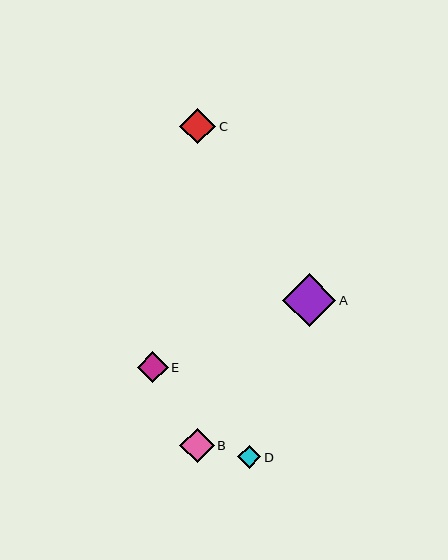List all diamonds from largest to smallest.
From largest to smallest: A, C, B, E, D.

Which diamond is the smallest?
Diamond D is the smallest with a size of approximately 23 pixels.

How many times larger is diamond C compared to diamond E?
Diamond C is approximately 1.2 times the size of diamond E.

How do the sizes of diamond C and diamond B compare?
Diamond C and diamond B are approximately the same size.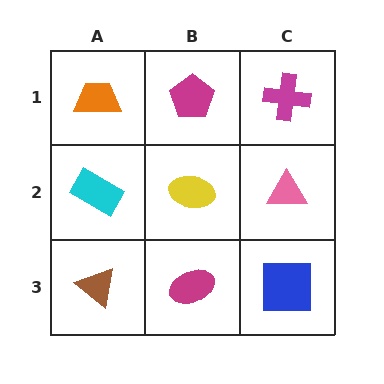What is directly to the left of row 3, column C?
A magenta ellipse.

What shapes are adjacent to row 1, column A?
A cyan rectangle (row 2, column A), a magenta pentagon (row 1, column B).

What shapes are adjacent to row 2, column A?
An orange trapezoid (row 1, column A), a brown triangle (row 3, column A), a yellow ellipse (row 2, column B).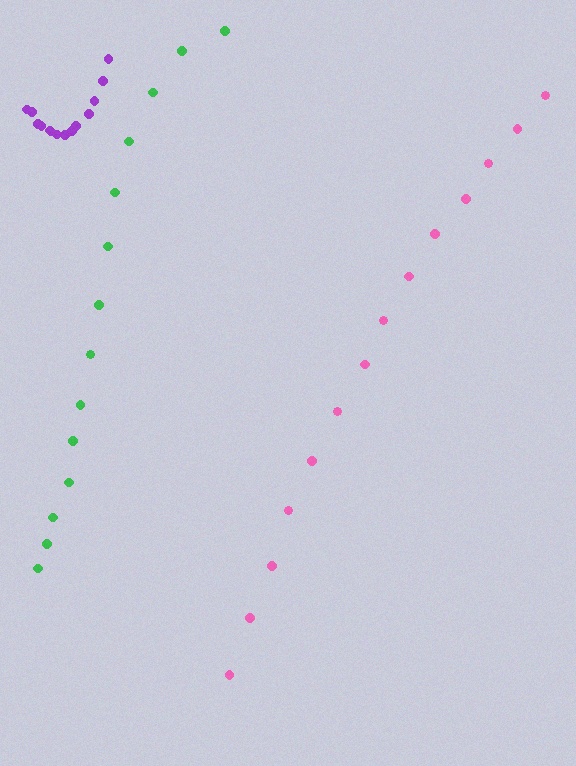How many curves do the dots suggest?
There are 3 distinct paths.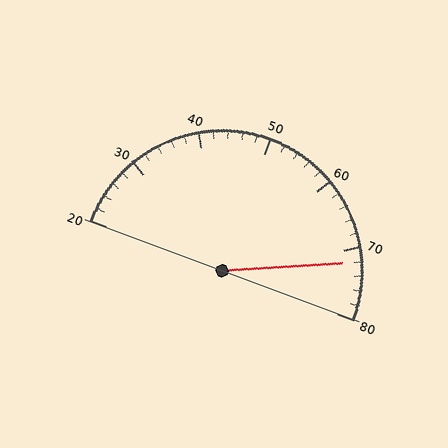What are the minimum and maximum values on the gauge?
The gauge ranges from 20 to 80.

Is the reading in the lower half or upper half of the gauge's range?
The reading is in the upper half of the range (20 to 80).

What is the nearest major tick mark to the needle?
The nearest major tick mark is 70.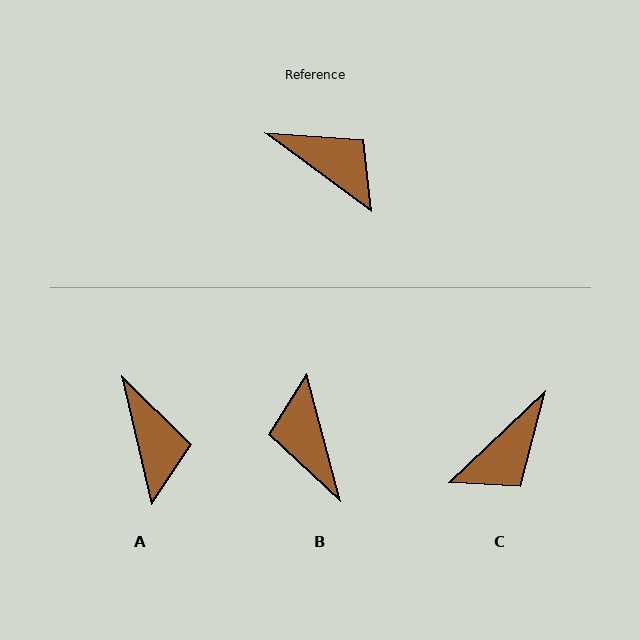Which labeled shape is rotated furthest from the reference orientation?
B, about 141 degrees away.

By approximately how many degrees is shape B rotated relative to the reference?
Approximately 141 degrees counter-clockwise.